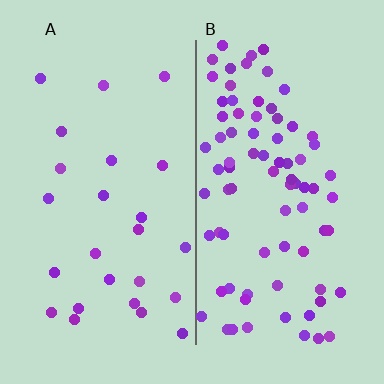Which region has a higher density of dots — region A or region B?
B (the right).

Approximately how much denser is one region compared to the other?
Approximately 3.3× — region B over region A.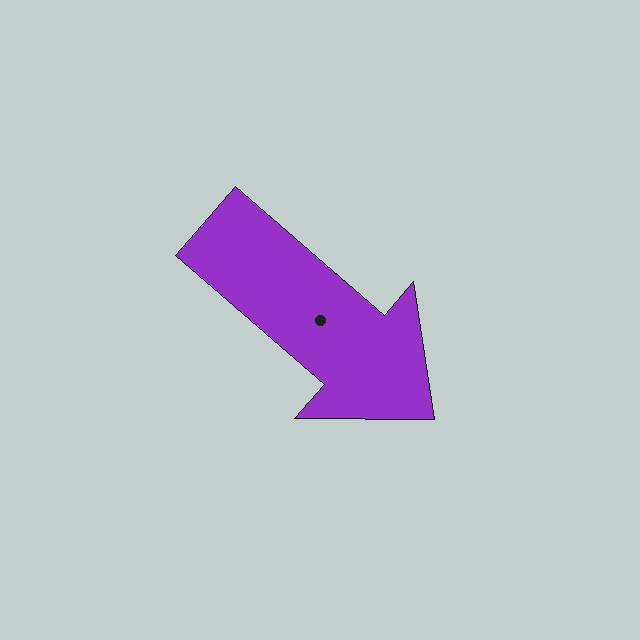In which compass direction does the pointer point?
Southeast.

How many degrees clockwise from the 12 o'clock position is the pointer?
Approximately 131 degrees.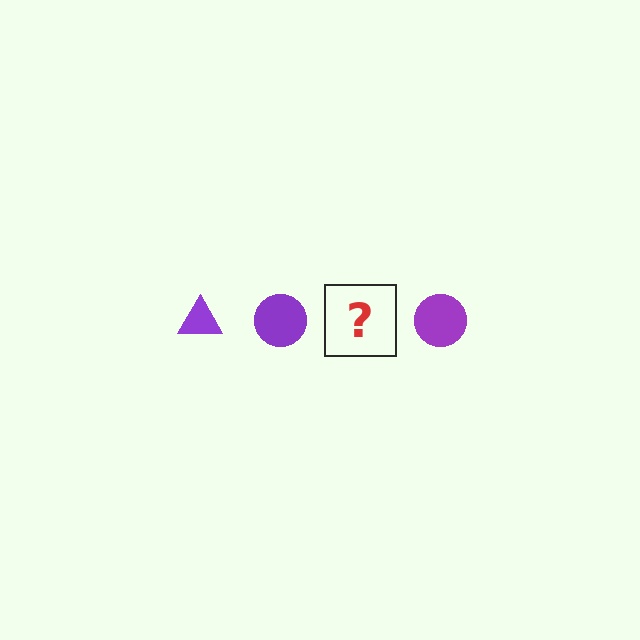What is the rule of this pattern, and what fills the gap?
The rule is that the pattern cycles through triangle, circle shapes in purple. The gap should be filled with a purple triangle.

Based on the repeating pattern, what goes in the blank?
The blank should be a purple triangle.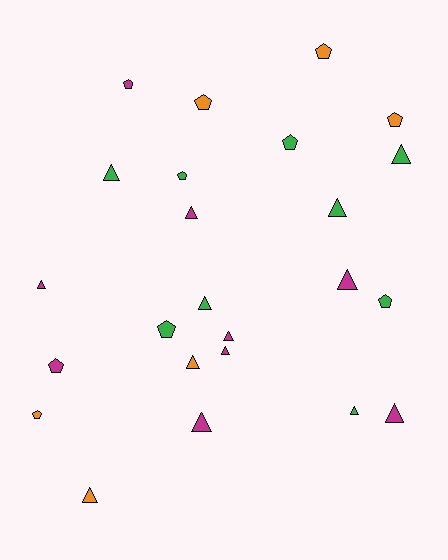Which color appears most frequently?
Green, with 9 objects.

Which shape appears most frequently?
Triangle, with 14 objects.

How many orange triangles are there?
There are 2 orange triangles.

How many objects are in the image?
There are 24 objects.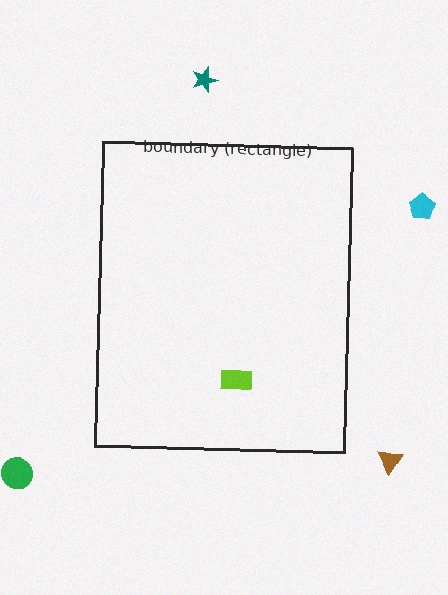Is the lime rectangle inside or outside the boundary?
Inside.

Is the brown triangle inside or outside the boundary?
Outside.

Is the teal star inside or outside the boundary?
Outside.